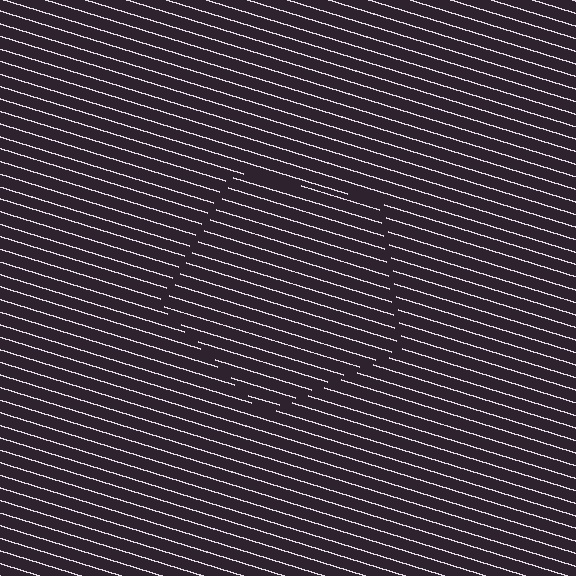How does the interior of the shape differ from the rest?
The interior of the shape contains the same grating, shifted by half a period — the contour is defined by the phase discontinuity where line-ends from the inner and outer gratings abut.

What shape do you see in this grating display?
An illusory pentagon. The interior of the shape contains the same grating, shifted by half a period — the contour is defined by the phase discontinuity where line-ends from the inner and outer gratings abut.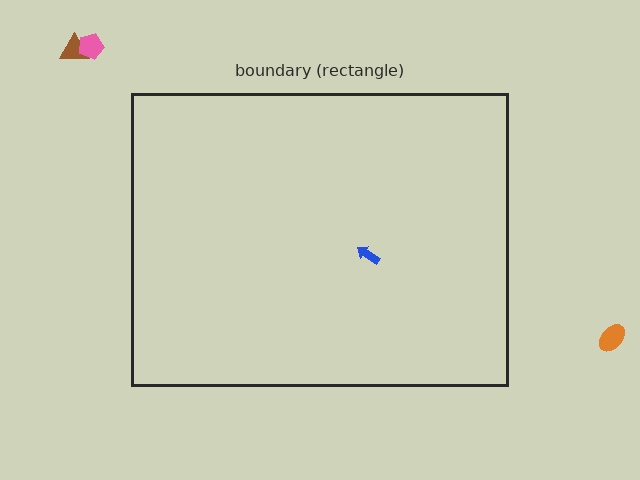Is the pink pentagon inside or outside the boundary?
Outside.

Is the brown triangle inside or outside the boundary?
Outside.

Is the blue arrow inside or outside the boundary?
Inside.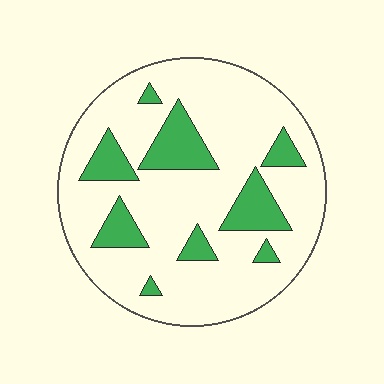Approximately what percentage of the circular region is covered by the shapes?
Approximately 20%.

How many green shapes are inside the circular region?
9.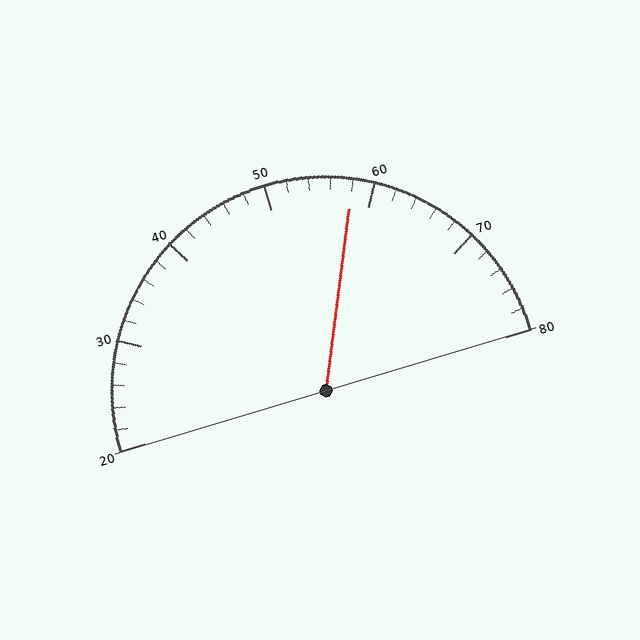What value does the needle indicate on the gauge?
The needle indicates approximately 58.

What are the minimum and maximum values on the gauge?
The gauge ranges from 20 to 80.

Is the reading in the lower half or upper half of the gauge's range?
The reading is in the upper half of the range (20 to 80).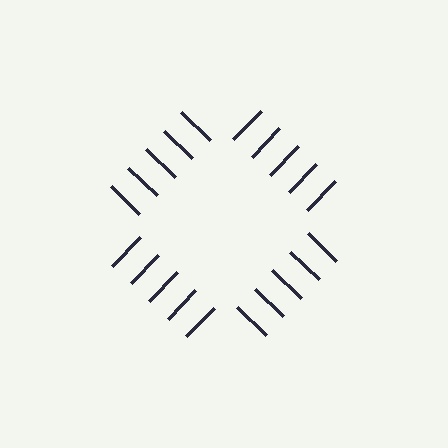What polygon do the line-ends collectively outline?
An illusory square — the line segments terminate on its edges but no continuous stroke is drawn.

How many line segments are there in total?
20 — 5 along each of the 4 edges.